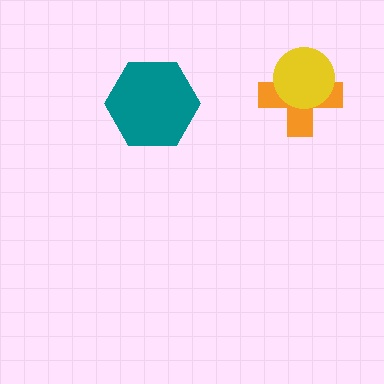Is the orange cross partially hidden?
Yes, it is partially covered by another shape.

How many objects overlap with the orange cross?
1 object overlaps with the orange cross.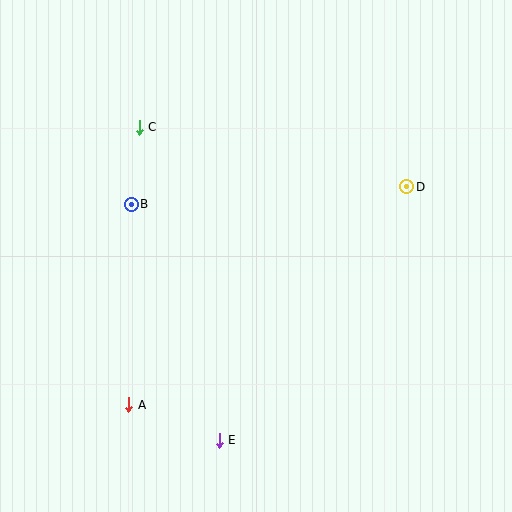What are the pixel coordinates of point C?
Point C is at (139, 127).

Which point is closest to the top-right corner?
Point D is closest to the top-right corner.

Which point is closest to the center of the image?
Point B at (131, 204) is closest to the center.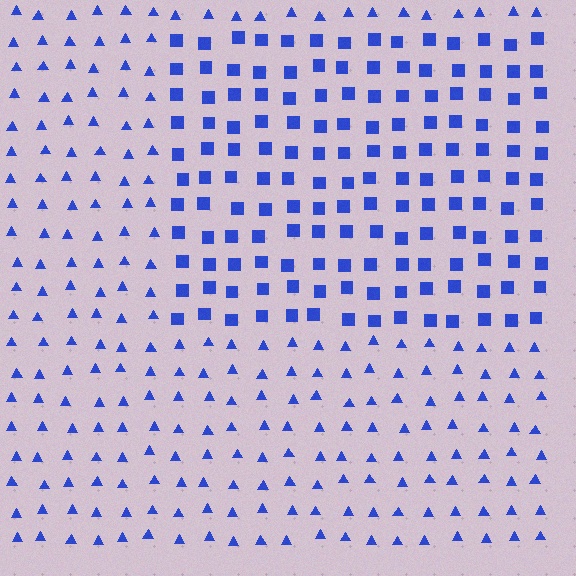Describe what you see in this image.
The image is filled with small blue elements arranged in a uniform grid. A rectangle-shaped region contains squares, while the surrounding area contains triangles. The boundary is defined purely by the change in element shape.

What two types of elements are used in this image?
The image uses squares inside the rectangle region and triangles outside it.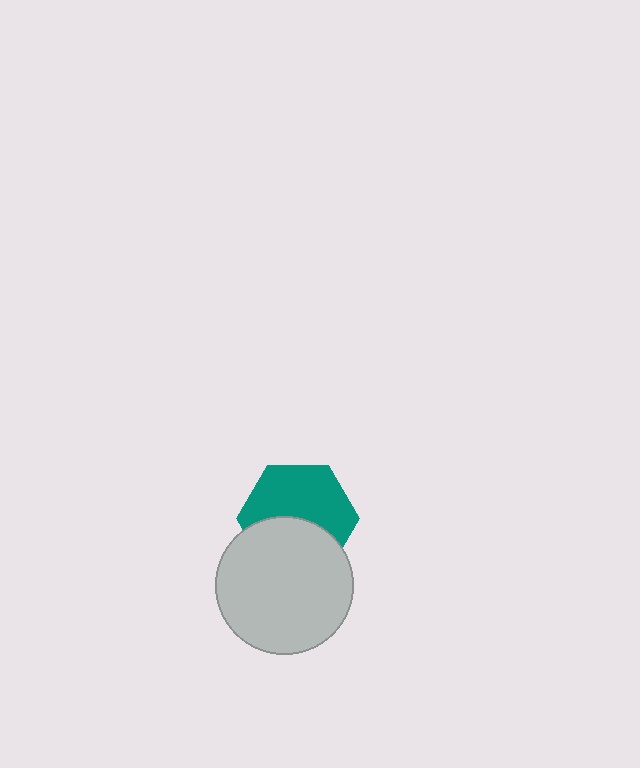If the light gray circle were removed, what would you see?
You would see the complete teal hexagon.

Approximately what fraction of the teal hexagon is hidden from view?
Roughly 42% of the teal hexagon is hidden behind the light gray circle.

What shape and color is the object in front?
The object in front is a light gray circle.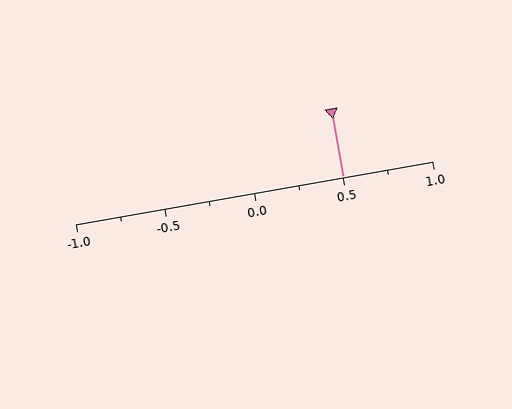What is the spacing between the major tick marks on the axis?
The major ticks are spaced 0.5 apart.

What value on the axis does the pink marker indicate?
The marker indicates approximately 0.5.